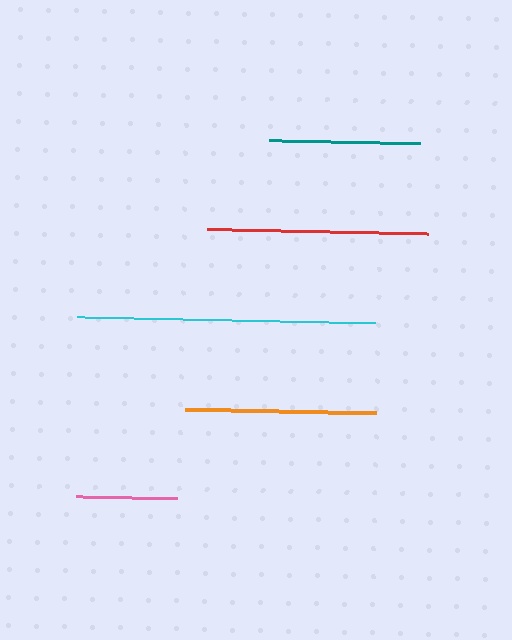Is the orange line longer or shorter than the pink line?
The orange line is longer than the pink line.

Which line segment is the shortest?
The pink line is the shortest at approximately 101 pixels.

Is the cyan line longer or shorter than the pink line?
The cyan line is longer than the pink line.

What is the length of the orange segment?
The orange segment is approximately 191 pixels long.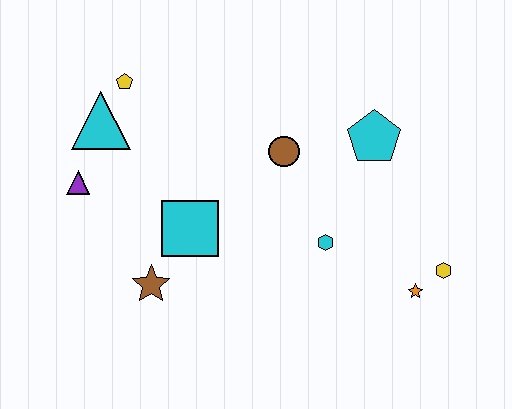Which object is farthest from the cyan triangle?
The yellow hexagon is farthest from the cyan triangle.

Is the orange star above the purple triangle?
No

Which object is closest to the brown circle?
The cyan pentagon is closest to the brown circle.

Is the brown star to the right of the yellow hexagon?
No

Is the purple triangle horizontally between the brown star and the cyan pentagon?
No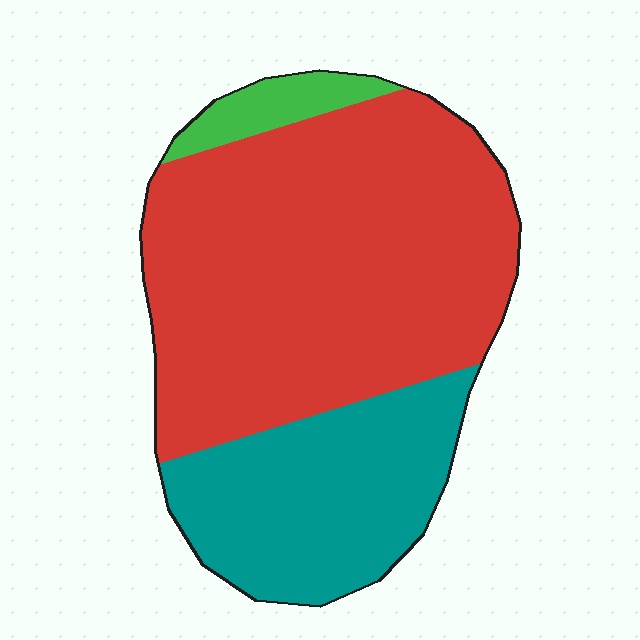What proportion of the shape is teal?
Teal covers about 30% of the shape.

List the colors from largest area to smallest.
From largest to smallest: red, teal, green.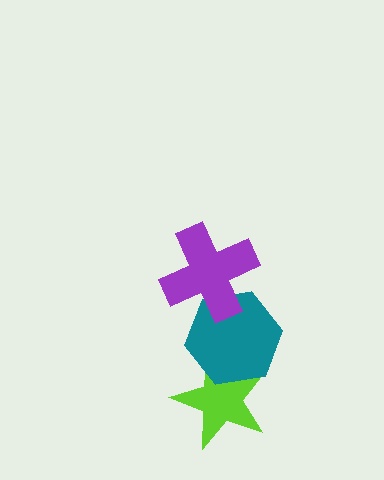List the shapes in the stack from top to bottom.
From top to bottom: the purple cross, the teal hexagon, the lime star.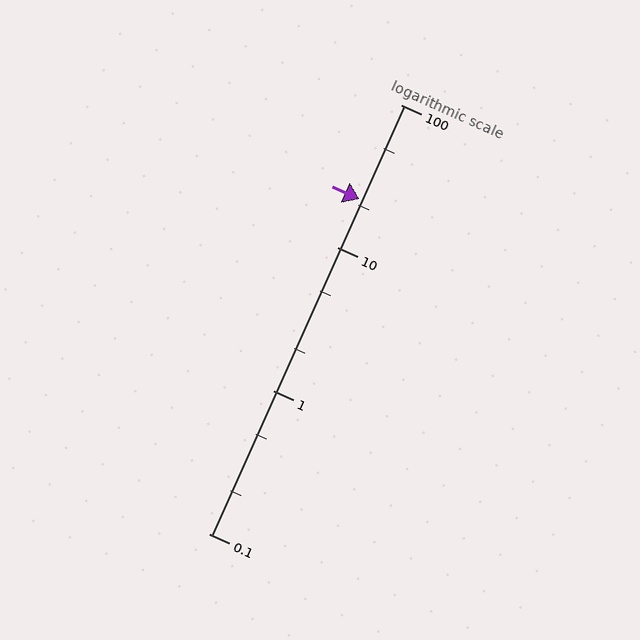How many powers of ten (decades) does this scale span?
The scale spans 3 decades, from 0.1 to 100.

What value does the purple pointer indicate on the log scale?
The pointer indicates approximately 22.